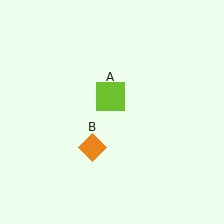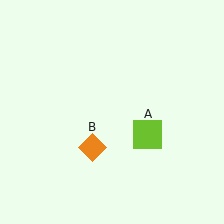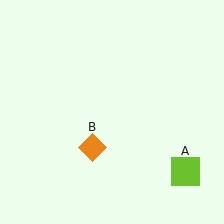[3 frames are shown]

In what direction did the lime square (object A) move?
The lime square (object A) moved down and to the right.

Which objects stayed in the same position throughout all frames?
Orange diamond (object B) remained stationary.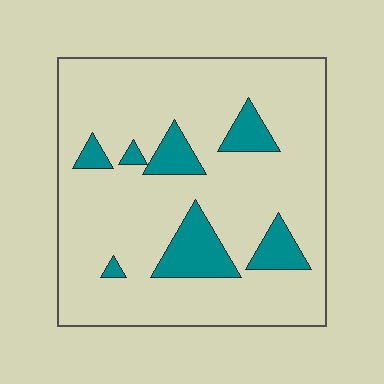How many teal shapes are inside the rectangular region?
7.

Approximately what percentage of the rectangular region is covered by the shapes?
Approximately 15%.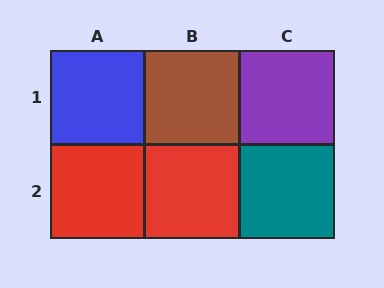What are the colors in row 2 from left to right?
Red, red, teal.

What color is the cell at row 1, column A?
Blue.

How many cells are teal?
1 cell is teal.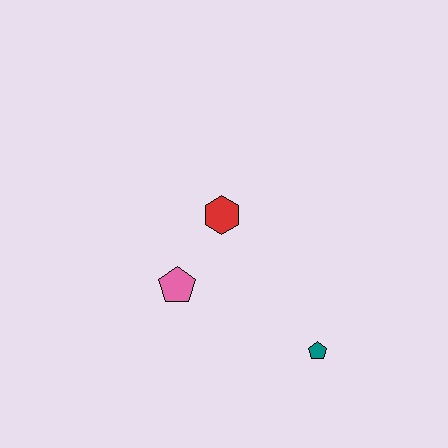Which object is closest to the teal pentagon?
The pink pentagon is closest to the teal pentagon.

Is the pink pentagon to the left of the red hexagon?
Yes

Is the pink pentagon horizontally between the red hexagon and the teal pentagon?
No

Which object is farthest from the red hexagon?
The teal pentagon is farthest from the red hexagon.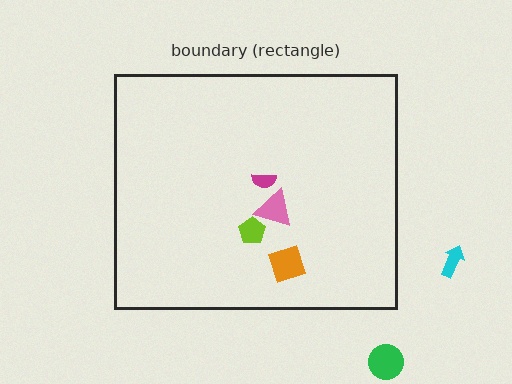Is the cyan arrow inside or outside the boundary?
Outside.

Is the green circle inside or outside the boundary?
Outside.